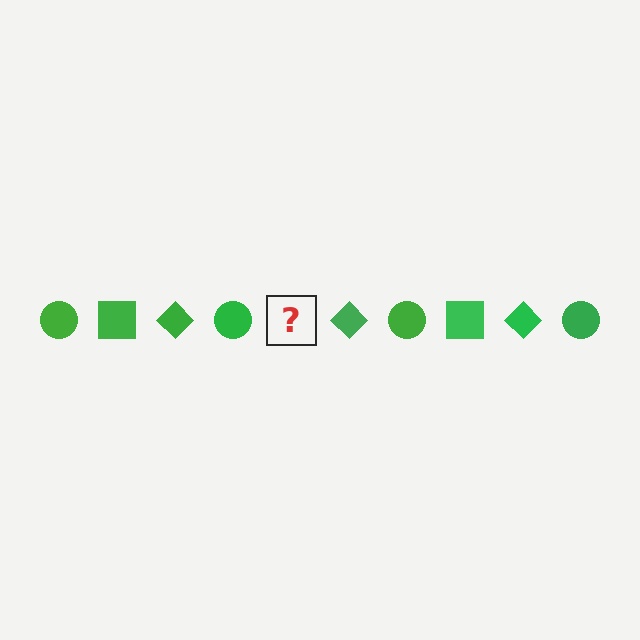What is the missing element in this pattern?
The missing element is a green square.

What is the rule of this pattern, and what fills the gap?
The rule is that the pattern cycles through circle, square, diamond shapes in green. The gap should be filled with a green square.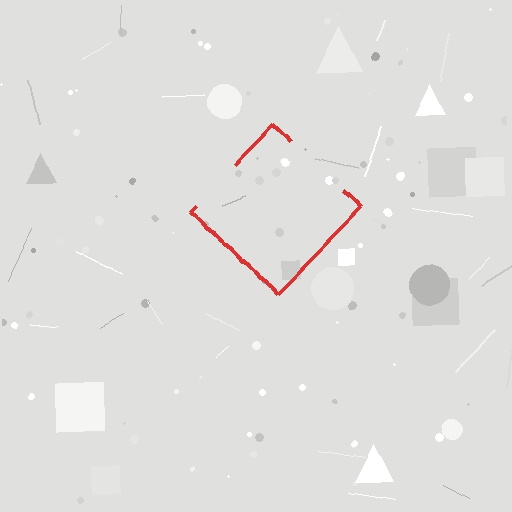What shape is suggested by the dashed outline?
The dashed outline suggests a diamond.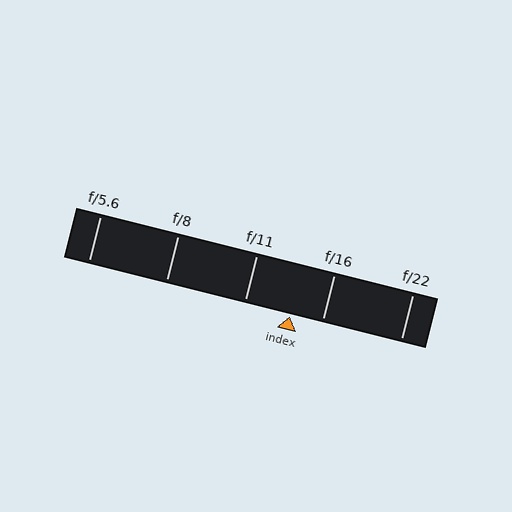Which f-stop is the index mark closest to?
The index mark is closest to f/16.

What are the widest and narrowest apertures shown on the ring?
The widest aperture shown is f/5.6 and the narrowest is f/22.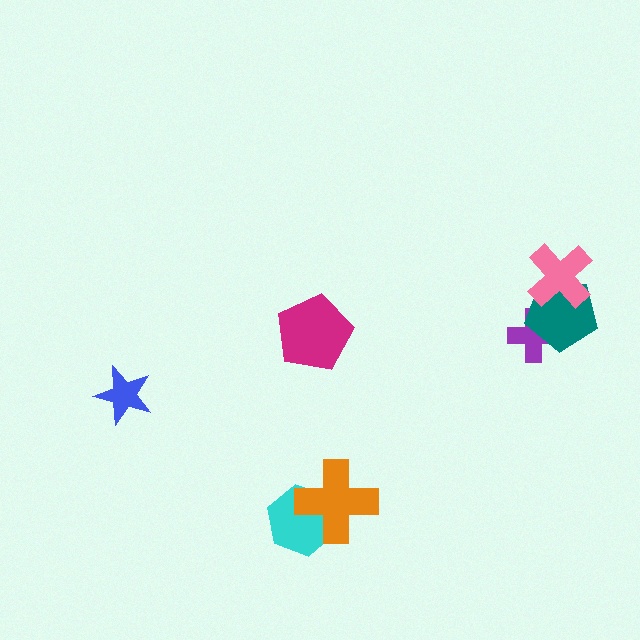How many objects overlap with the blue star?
0 objects overlap with the blue star.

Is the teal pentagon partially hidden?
Yes, it is partially covered by another shape.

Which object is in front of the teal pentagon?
The pink cross is in front of the teal pentagon.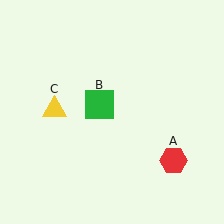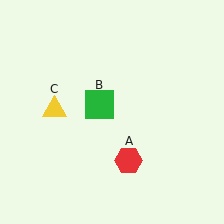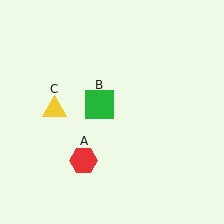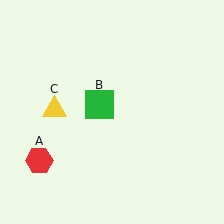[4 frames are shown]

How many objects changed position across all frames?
1 object changed position: red hexagon (object A).